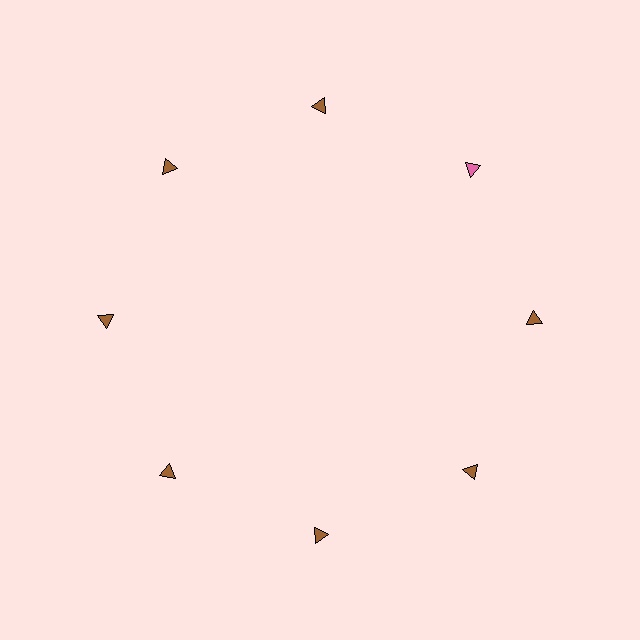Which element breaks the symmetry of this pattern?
The pink triangle at roughly the 2 o'clock position breaks the symmetry. All other shapes are brown triangles.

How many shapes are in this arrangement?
There are 8 shapes arranged in a ring pattern.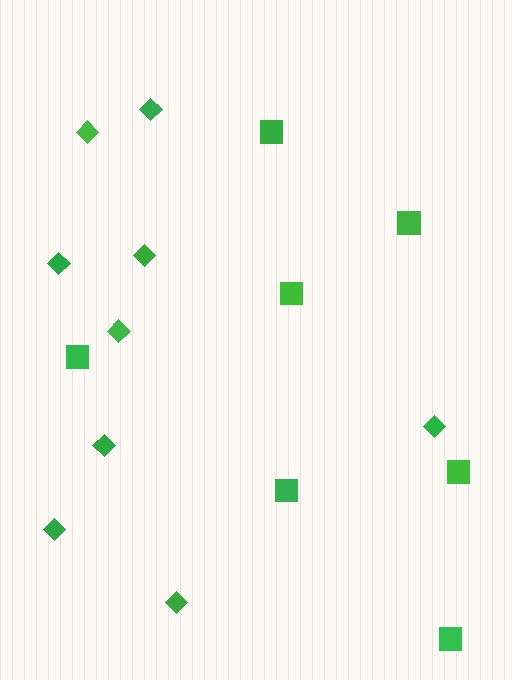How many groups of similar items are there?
There are 2 groups: one group of squares (7) and one group of diamonds (9).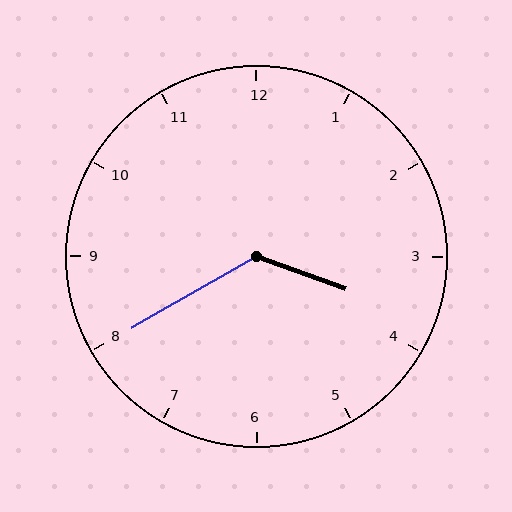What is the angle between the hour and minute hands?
Approximately 130 degrees.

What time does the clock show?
3:40.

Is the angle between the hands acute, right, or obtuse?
It is obtuse.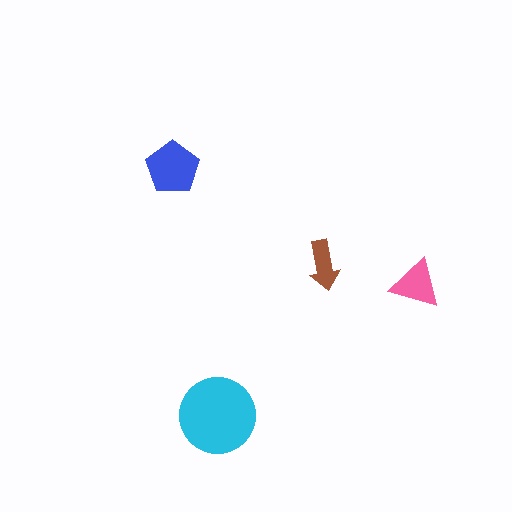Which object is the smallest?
The brown arrow.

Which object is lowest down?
The cyan circle is bottommost.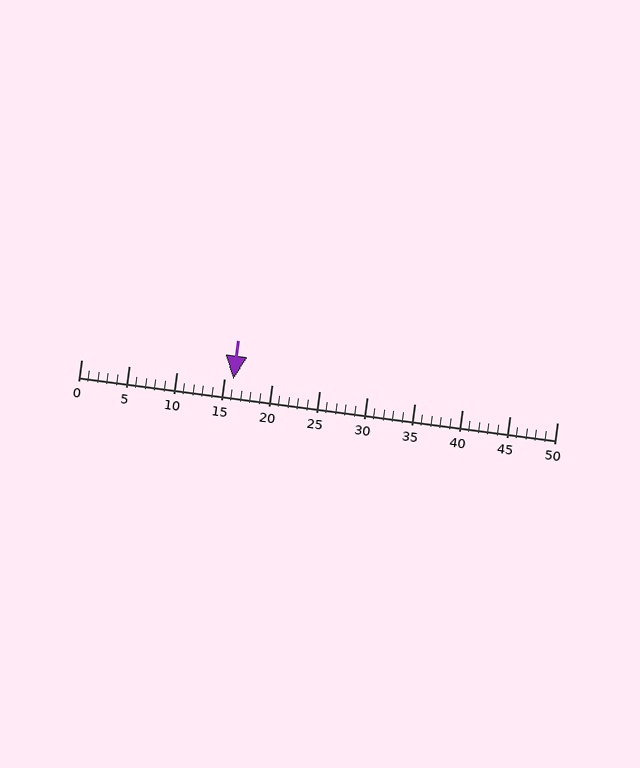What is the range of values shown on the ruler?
The ruler shows values from 0 to 50.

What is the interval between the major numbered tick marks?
The major tick marks are spaced 5 units apart.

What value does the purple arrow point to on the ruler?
The purple arrow points to approximately 16.